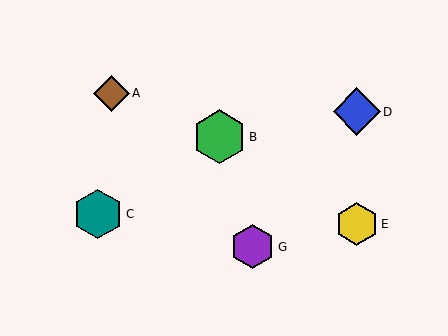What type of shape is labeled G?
Shape G is a purple hexagon.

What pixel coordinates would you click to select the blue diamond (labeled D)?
Click at (357, 112) to select the blue diamond D.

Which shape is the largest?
The green hexagon (labeled B) is the largest.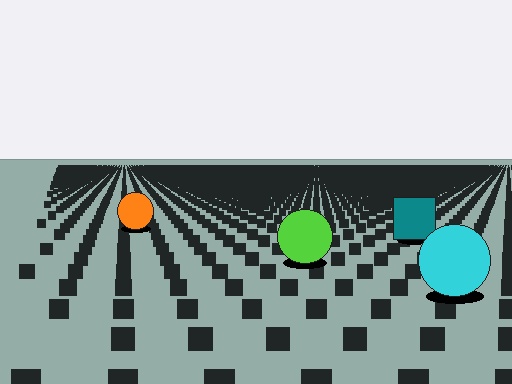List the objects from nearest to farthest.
From nearest to farthest: the cyan circle, the lime circle, the teal square, the orange circle.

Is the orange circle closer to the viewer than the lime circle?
No. The lime circle is closer — you can tell from the texture gradient: the ground texture is coarser near it.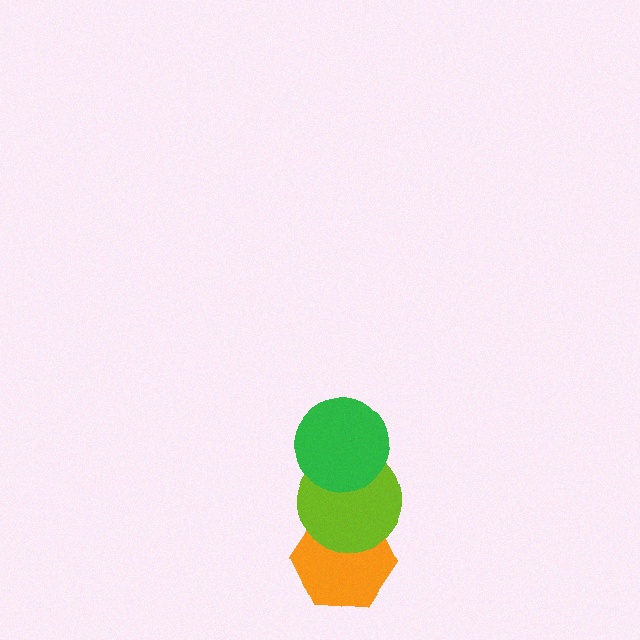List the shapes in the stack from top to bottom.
From top to bottom: the green circle, the lime circle, the orange hexagon.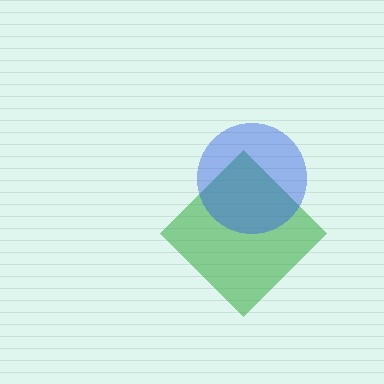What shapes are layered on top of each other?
The layered shapes are: a green diamond, a blue circle.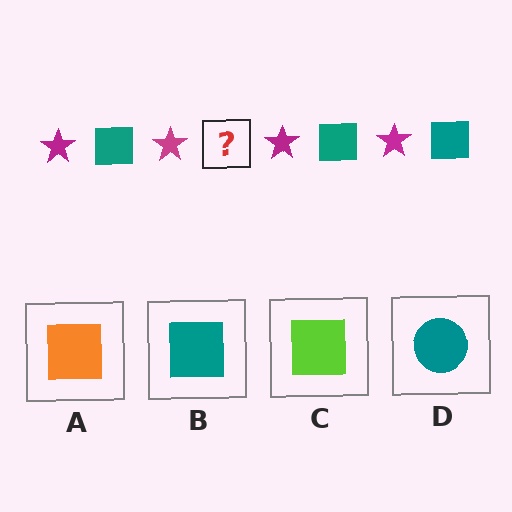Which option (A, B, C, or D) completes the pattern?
B.